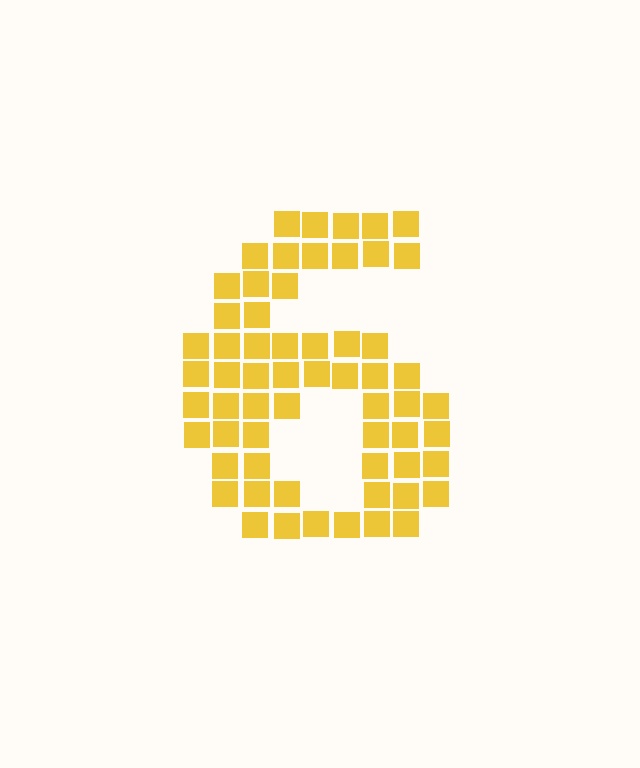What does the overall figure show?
The overall figure shows the digit 6.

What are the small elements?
The small elements are squares.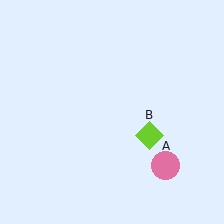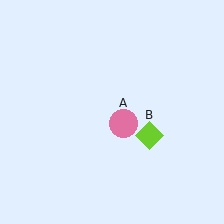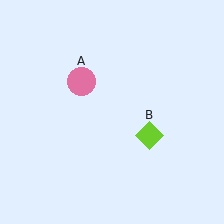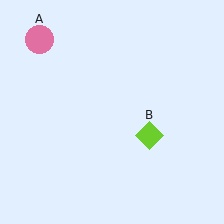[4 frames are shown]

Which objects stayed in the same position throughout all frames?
Lime diamond (object B) remained stationary.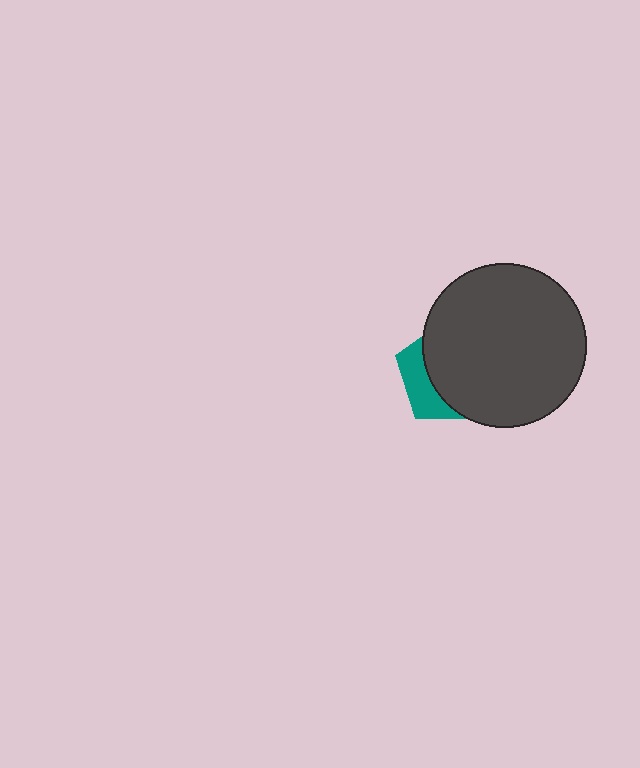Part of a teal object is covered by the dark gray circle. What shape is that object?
It is a pentagon.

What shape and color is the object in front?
The object in front is a dark gray circle.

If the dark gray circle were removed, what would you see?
You would see the complete teal pentagon.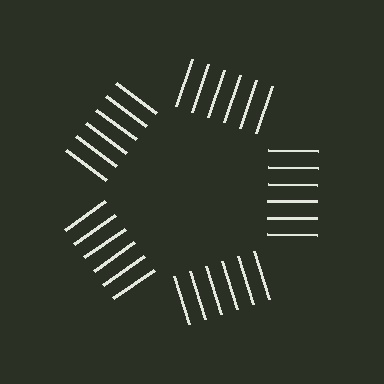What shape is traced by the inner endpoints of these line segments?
An illusory pentagon — the line segments terminate on its edges but no continuous stroke is drawn.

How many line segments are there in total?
30 — 6 along each of the 5 edges.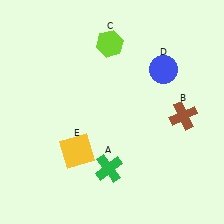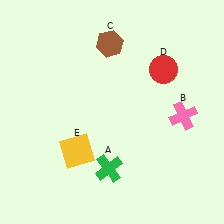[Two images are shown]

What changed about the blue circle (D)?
In Image 1, D is blue. In Image 2, it changed to red.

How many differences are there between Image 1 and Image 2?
There are 3 differences between the two images.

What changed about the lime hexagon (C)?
In Image 1, C is lime. In Image 2, it changed to brown.